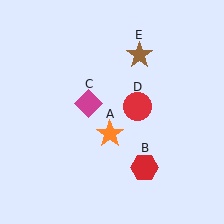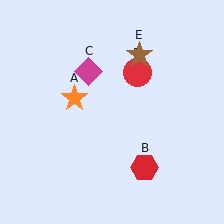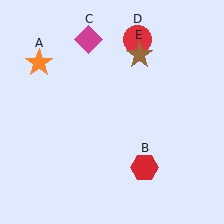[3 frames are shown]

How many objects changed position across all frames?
3 objects changed position: orange star (object A), magenta diamond (object C), red circle (object D).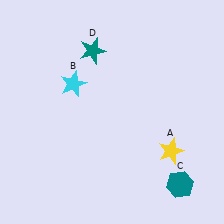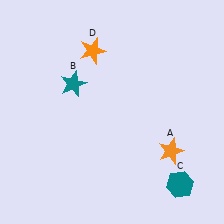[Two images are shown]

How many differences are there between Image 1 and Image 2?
There are 3 differences between the two images.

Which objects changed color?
A changed from yellow to orange. B changed from cyan to teal. D changed from teal to orange.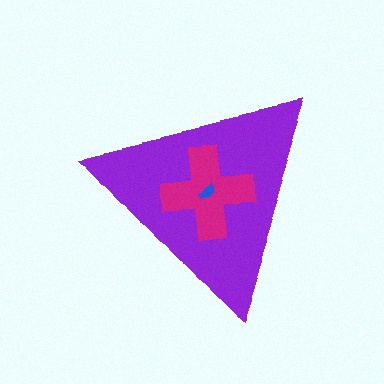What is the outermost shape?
The purple triangle.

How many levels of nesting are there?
3.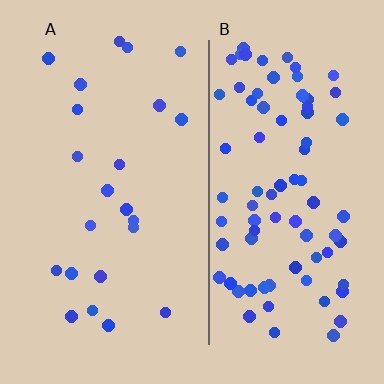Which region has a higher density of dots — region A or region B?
B (the right).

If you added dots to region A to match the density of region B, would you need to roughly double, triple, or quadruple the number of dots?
Approximately quadruple.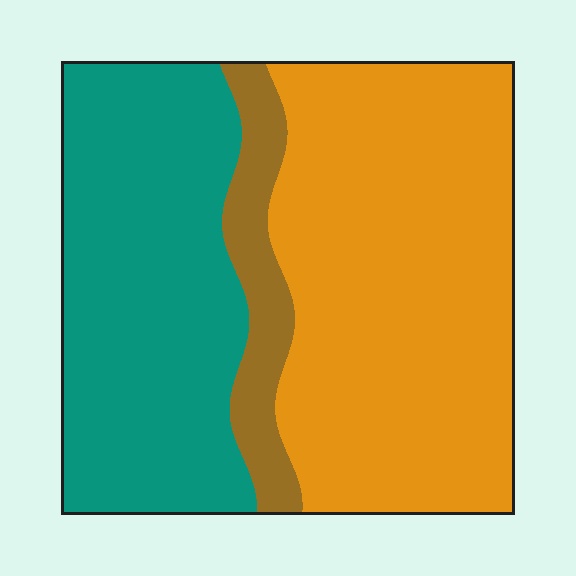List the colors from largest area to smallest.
From largest to smallest: orange, teal, brown.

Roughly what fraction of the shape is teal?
Teal covers roughly 40% of the shape.